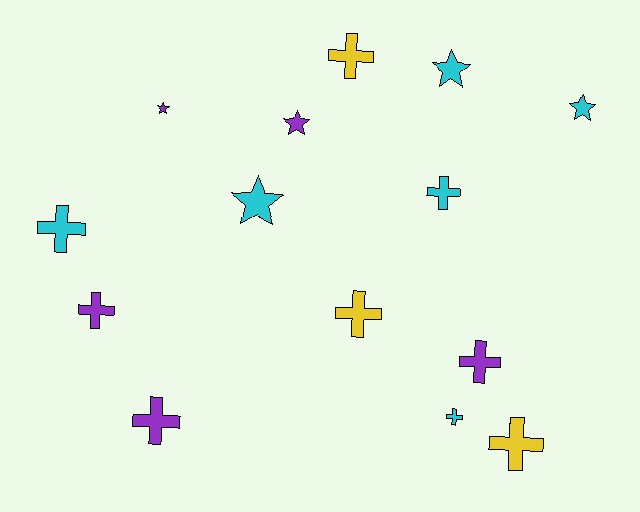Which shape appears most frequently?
Cross, with 9 objects.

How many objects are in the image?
There are 14 objects.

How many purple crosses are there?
There are 3 purple crosses.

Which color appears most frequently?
Cyan, with 6 objects.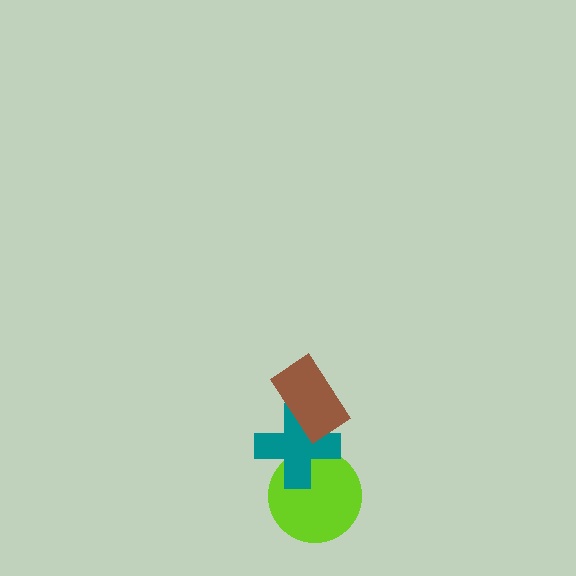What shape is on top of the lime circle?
The teal cross is on top of the lime circle.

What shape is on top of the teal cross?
The brown rectangle is on top of the teal cross.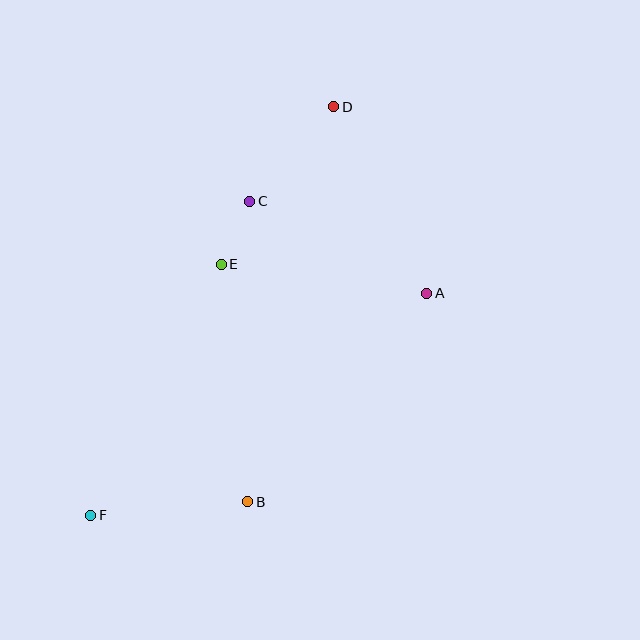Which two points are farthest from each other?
Points D and F are farthest from each other.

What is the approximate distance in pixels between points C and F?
The distance between C and F is approximately 352 pixels.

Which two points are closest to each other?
Points C and E are closest to each other.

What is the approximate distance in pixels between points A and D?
The distance between A and D is approximately 209 pixels.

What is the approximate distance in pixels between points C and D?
The distance between C and D is approximately 126 pixels.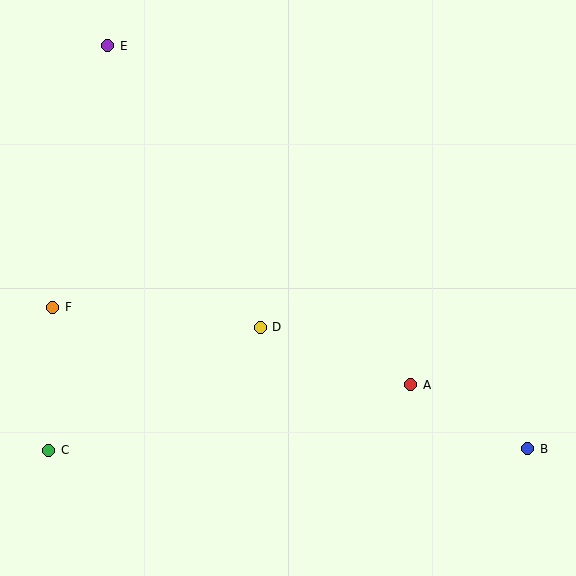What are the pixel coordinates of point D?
Point D is at (260, 327).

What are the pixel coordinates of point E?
Point E is at (108, 46).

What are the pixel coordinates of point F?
Point F is at (53, 307).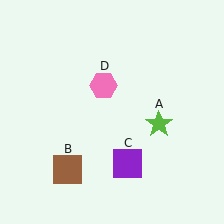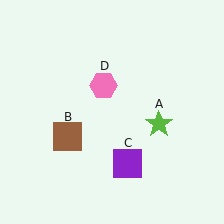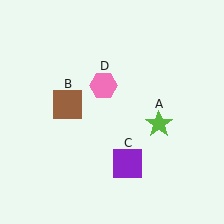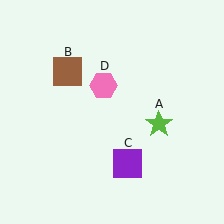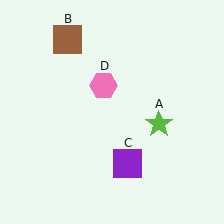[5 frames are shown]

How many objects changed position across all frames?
1 object changed position: brown square (object B).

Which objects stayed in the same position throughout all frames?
Lime star (object A) and purple square (object C) and pink hexagon (object D) remained stationary.